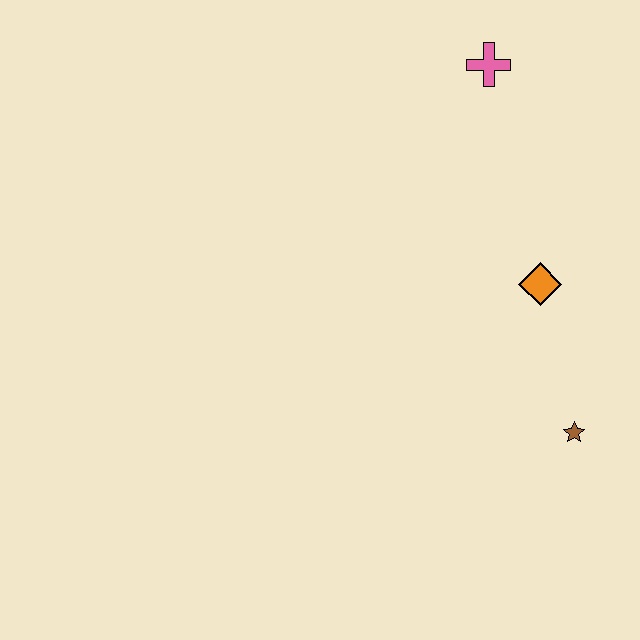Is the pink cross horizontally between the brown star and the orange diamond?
No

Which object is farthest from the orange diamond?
The pink cross is farthest from the orange diamond.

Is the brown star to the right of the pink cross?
Yes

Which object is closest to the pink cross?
The orange diamond is closest to the pink cross.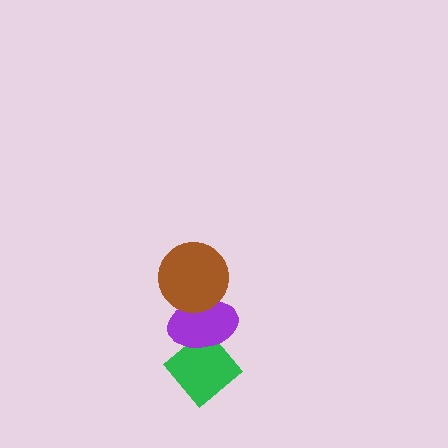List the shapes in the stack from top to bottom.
From top to bottom: the brown circle, the purple ellipse, the green diamond.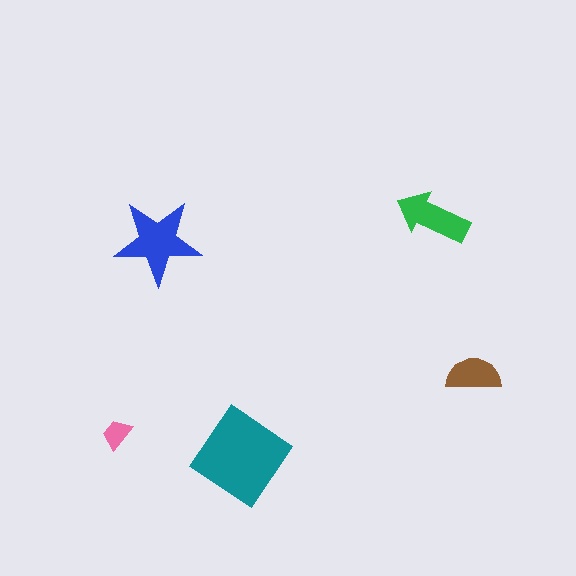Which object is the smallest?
The pink trapezoid.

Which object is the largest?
The teal diamond.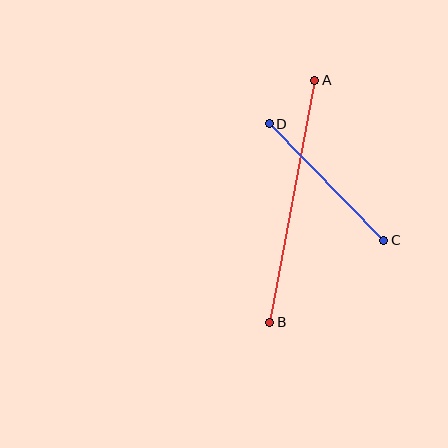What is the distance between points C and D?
The distance is approximately 163 pixels.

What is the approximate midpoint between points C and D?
The midpoint is at approximately (326, 182) pixels.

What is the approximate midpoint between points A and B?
The midpoint is at approximately (292, 201) pixels.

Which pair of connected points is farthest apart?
Points A and B are farthest apart.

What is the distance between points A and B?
The distance is approximately 246 pixels.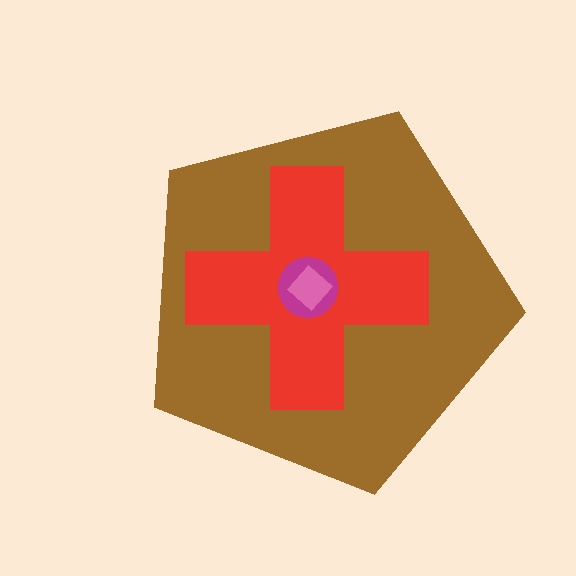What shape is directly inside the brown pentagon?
The red cross.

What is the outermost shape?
The brown pentagon.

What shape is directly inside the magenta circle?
The pink diamond.